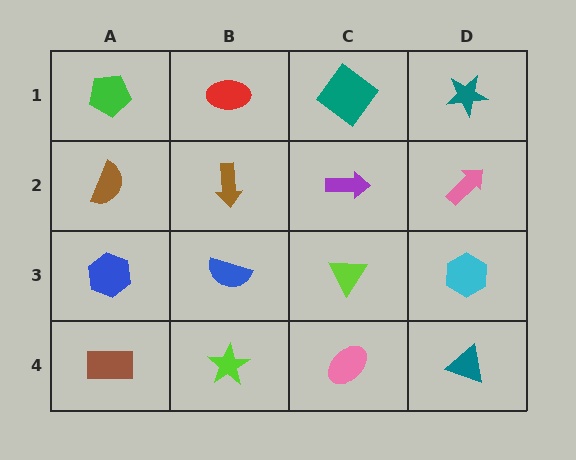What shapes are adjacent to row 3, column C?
A purple arrow (row 2, column C), a pink ellipse (row 4, column C), a blue semicircle (row 3, column B), a cyan hexagon (row 3, column D).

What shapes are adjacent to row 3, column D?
A pink arrow (row 2, column D), a teal triangle (row 4, column D), a lime triangle (row 3, column C).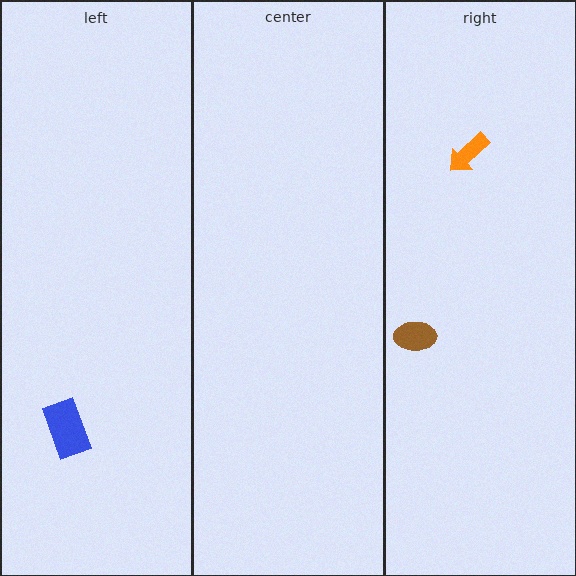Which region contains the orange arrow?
The right region.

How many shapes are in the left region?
1.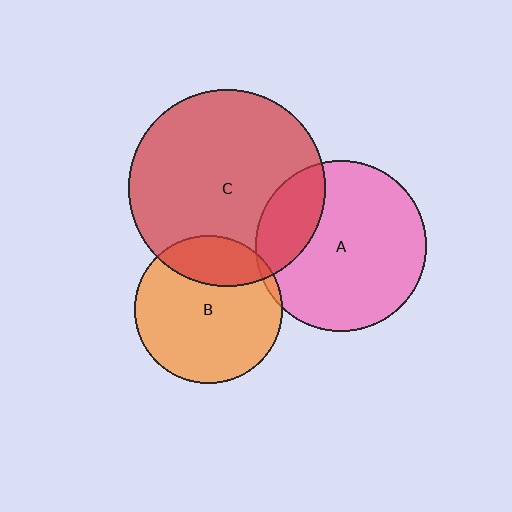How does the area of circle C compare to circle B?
Approximately 1.8 times.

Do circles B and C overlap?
Yes.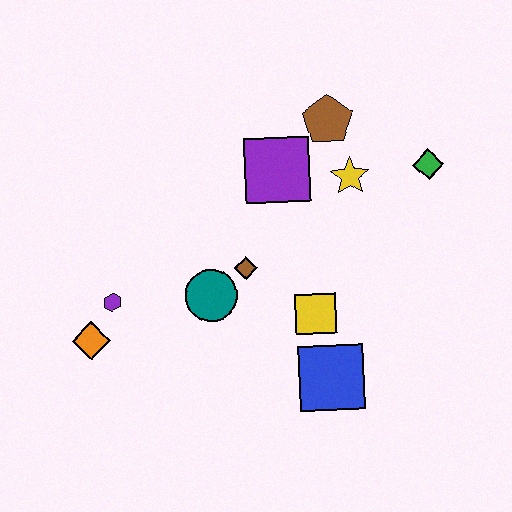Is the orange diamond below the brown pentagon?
Yes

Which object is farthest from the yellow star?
The orange diamond is farthest from the yellow star.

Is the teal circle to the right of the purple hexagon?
Yes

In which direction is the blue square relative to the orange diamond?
The blue square is to the right of the orange diamond.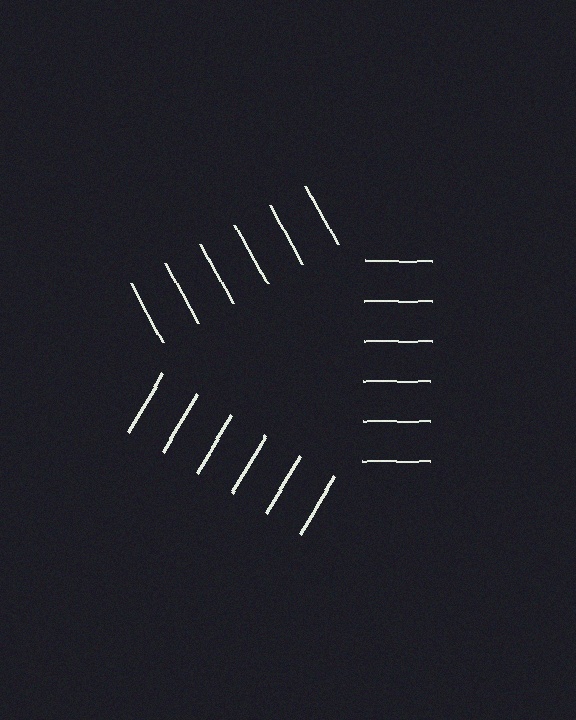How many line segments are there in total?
18 — 6 along each of the 3 edges.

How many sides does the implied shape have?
3 sides — the line-ends trace a triangle.